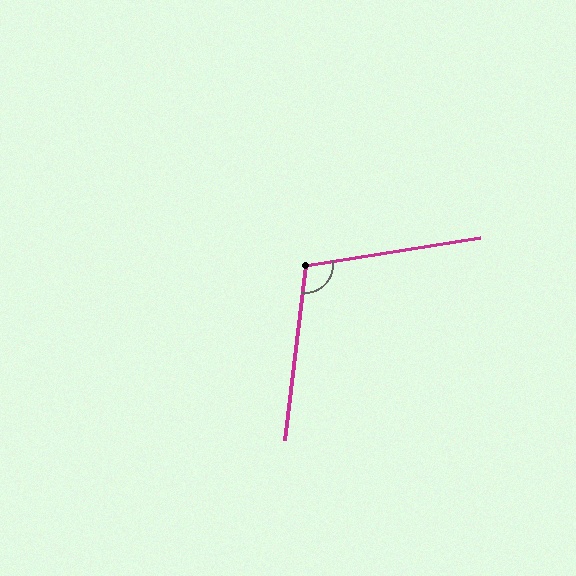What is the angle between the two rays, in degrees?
Approximately 106 degrees.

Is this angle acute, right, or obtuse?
It is obtuse.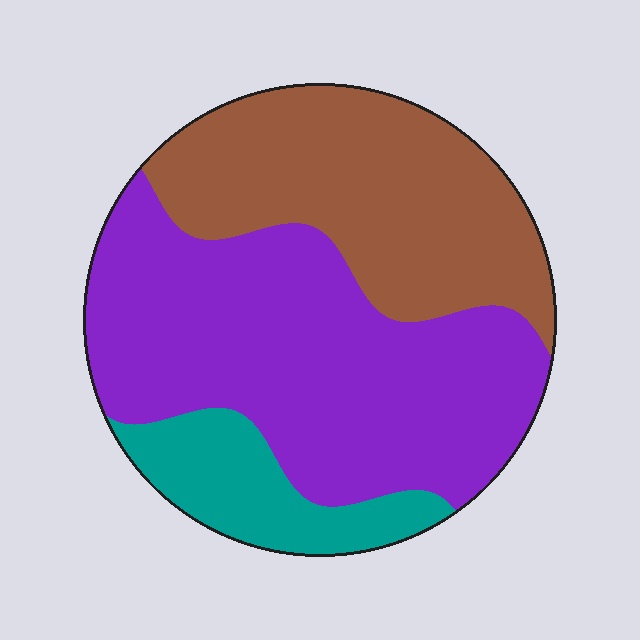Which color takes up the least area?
Teal, at roughly 15%.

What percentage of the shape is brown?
Brown covers 35% of the shape.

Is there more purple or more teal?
Purple.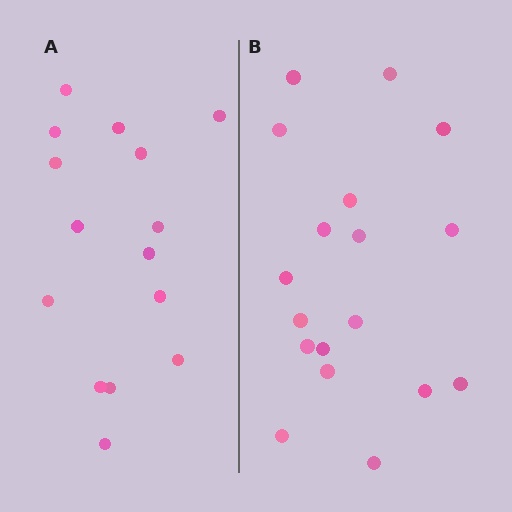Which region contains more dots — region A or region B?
Region B (the right region) has more dots.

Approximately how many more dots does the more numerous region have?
Region B has just a few more — roughly 2 or 3 more dots than region A.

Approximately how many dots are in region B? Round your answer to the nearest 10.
About 20 dots. (The exact count is 18, which rounds to 20.)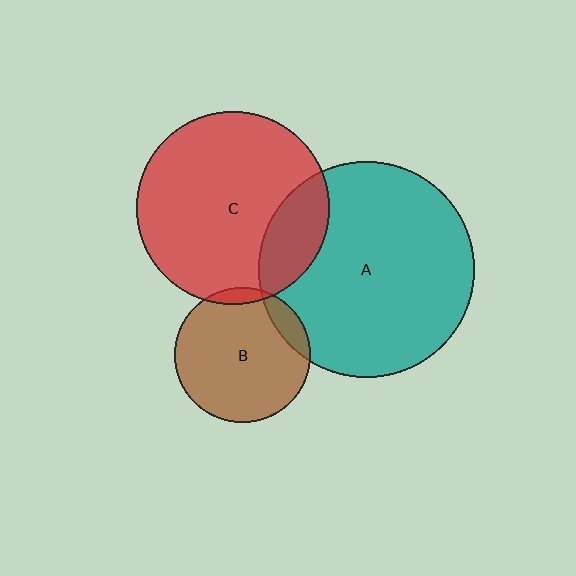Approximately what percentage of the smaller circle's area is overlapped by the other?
Approximately 10%.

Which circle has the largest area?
Circle A (teal).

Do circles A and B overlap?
Yes.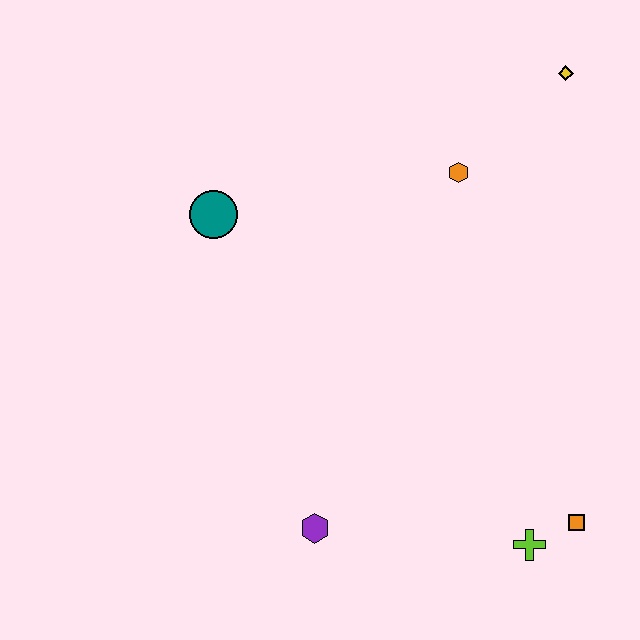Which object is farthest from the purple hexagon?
The yellow diamond is farthest from the purple hexagon.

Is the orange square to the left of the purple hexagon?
No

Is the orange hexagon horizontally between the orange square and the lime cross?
No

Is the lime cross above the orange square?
No